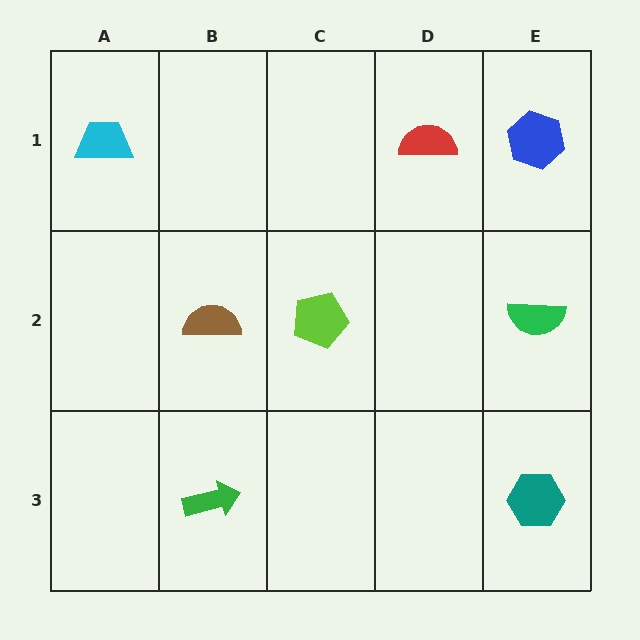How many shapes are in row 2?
3 shapes.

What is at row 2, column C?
A lime pentagon.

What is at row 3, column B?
A green arrow.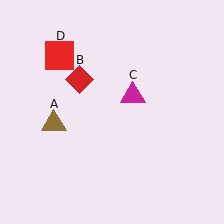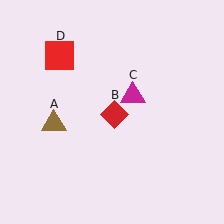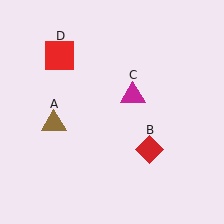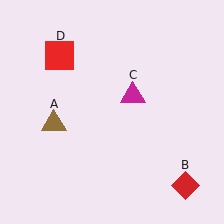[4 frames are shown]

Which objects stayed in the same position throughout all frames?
Brown triangle (object A) and magenta triangle (object C) and red square (object D) remained stationary.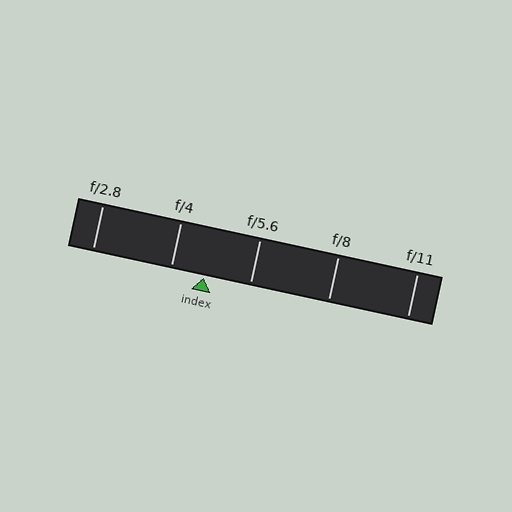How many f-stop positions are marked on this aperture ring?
There are 5 f-stop positions marked.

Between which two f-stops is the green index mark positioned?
The index mark is between f/4 and f/5.6.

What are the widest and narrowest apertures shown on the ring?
The widest aperture shown is f/2.8 and the narrowest is f/11.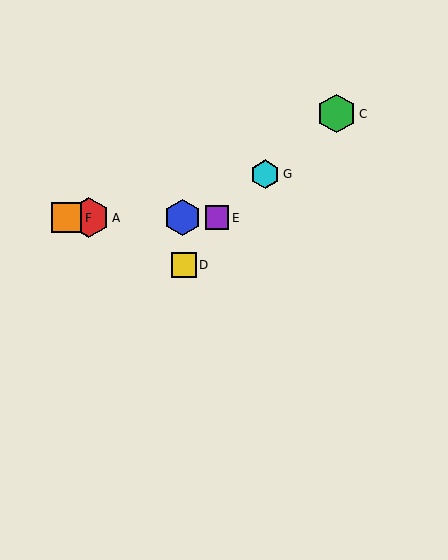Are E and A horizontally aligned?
Yes, both are at y≈218.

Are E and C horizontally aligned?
No, E is at y≈218 and C is at y≈114.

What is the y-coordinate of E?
Object E is at y≈218.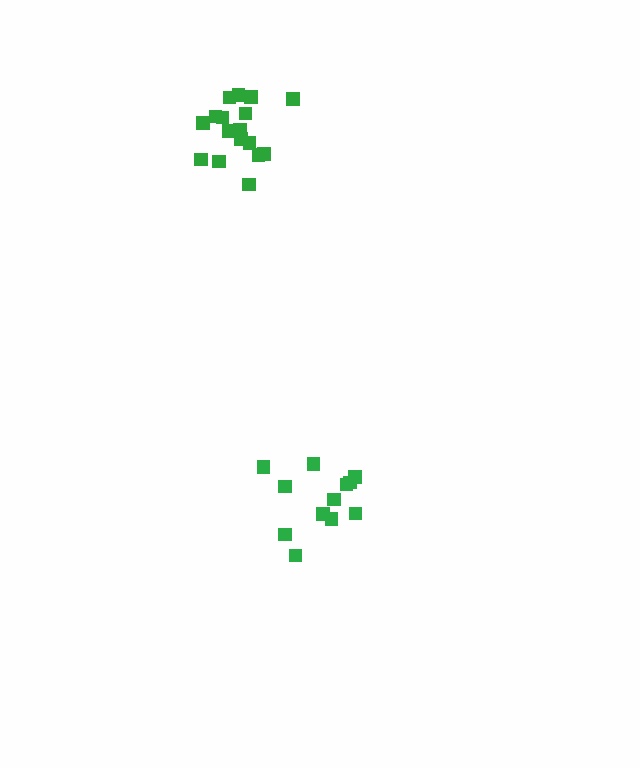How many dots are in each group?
Group 1: 12 dots, Group 2: 17 dots (29 total).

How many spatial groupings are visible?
There are 2 spatial groupings.